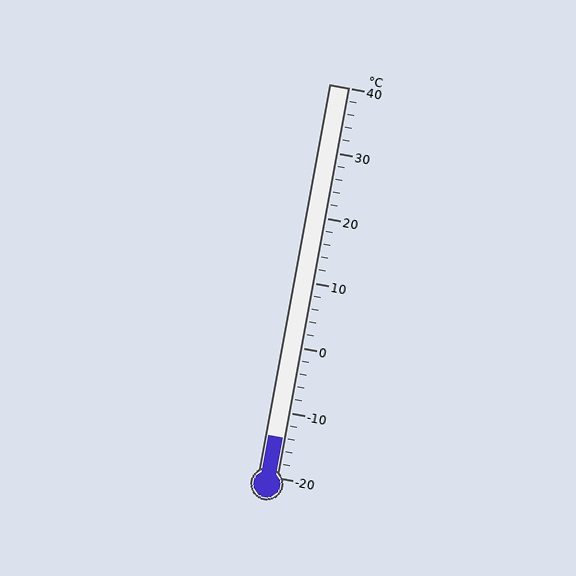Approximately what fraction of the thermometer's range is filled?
The thermometer is filled to approximately 10% of its range.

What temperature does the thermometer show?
The thermometer shows approximately -14°C.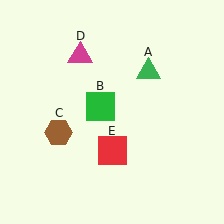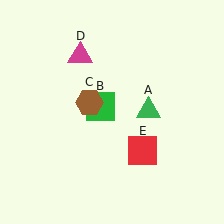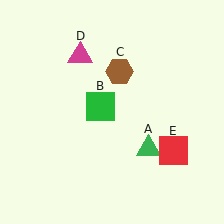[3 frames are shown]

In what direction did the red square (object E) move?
The red square (object E) moved right.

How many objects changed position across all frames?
3 objects changed position: green triangle (object A), brown hexagon (object C), red square (object E).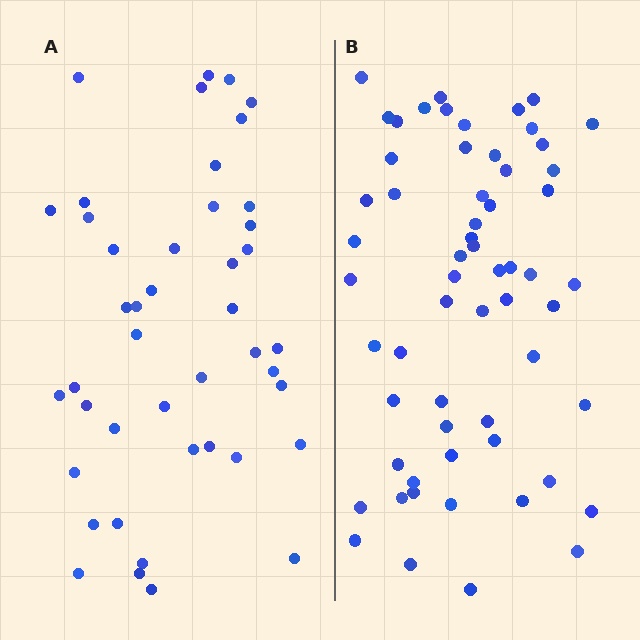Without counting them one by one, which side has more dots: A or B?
Region B (the right region) has more dots.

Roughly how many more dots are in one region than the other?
Region B has approximately 15 more dots than region A.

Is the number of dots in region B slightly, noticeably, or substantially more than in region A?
Region B has noticeably more, but not dramatically so. The ratio is roughly 1.4 to 1.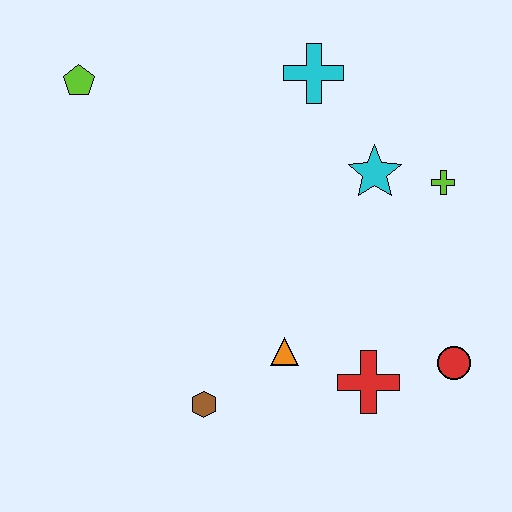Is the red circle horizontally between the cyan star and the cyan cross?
No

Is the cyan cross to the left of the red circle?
Yes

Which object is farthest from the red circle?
The lime pentagon is farthest from the red circle.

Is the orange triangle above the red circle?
Yes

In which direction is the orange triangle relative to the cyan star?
The orange triangle is below the cyan star.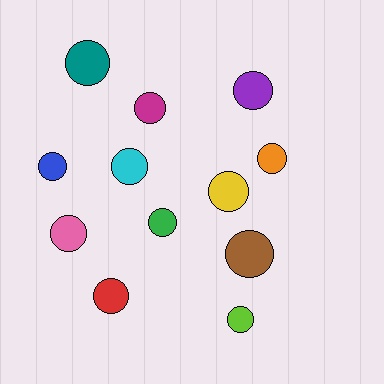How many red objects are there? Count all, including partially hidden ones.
There is 1 red object.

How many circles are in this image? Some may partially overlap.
There are 12 circles.